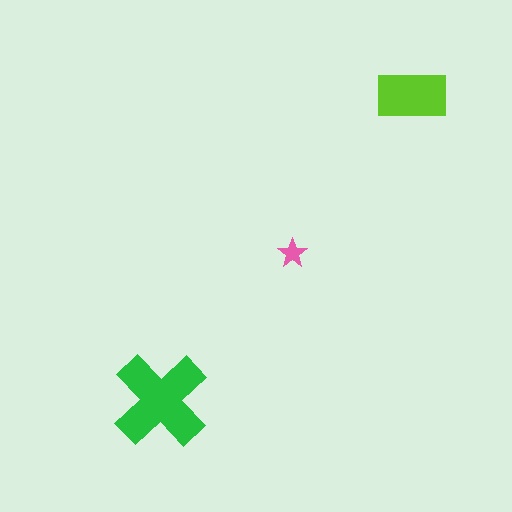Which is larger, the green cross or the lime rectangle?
The green cross.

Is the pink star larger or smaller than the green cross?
Smaller.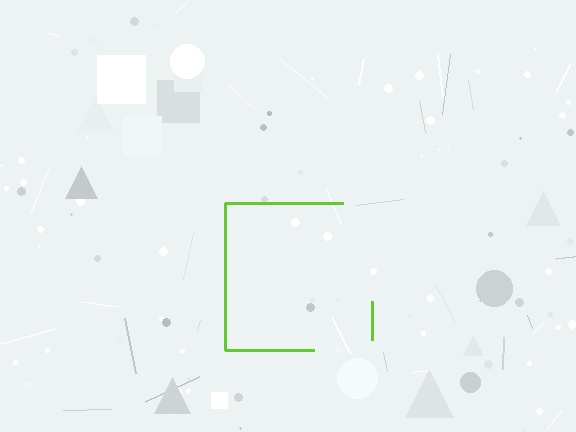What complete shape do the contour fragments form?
The contour fragments form a square.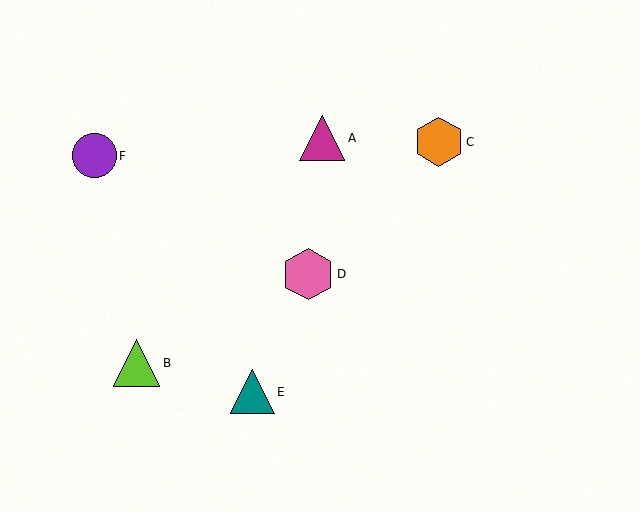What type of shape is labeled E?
Shape E is a teal triangle.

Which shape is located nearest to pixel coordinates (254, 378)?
The teal triangle (labeled E) at (252, 392) is nearest to that location.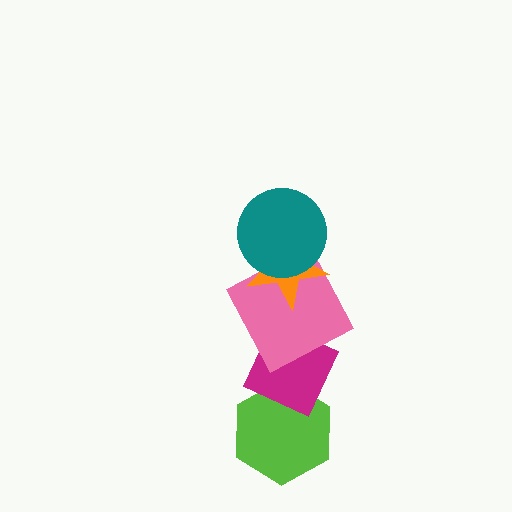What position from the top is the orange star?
The orange star is 2nd from the top.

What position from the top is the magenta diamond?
The magenta diamond is 4th from the top.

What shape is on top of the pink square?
The orange star is on top of the pink square.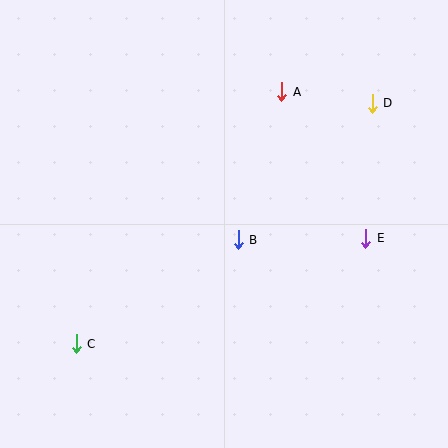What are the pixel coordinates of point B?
Point B is at (238, 240).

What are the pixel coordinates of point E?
Point E is at (366, 238).